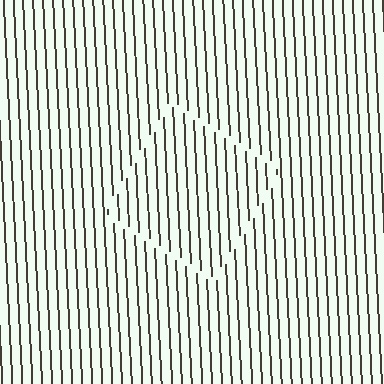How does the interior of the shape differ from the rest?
The interior of the shape contains the same grating, shifted by half a period — the contour is defined by the phase discontinuity where line-ends from the inner and outer gratings abut.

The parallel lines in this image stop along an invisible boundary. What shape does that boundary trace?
An illusory square. The interior of the shape contains the same grating, shifted by half a period — the contour is defined by the phase discontinuity where line-ends from the inner and outer gratings abut.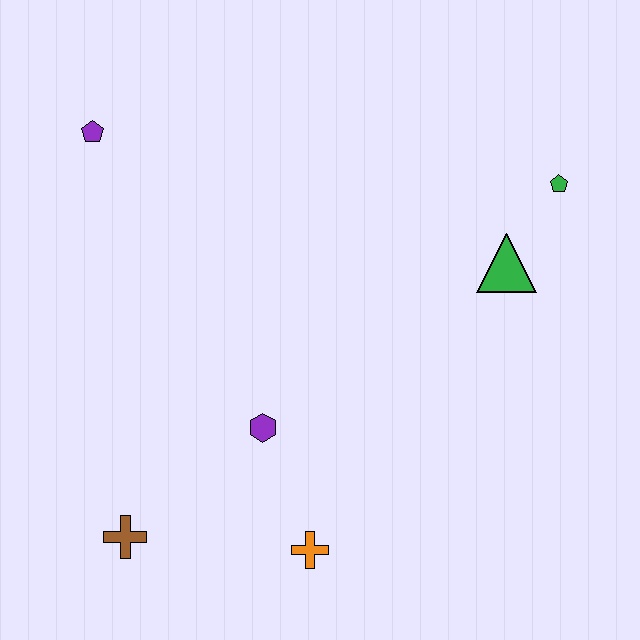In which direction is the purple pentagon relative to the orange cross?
The purple pentagon is above the orange cross.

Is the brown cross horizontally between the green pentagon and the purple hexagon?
No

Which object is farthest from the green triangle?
The brown cross is farthest from the green triangle.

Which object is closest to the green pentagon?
The green triangle is closest to the green pentagon.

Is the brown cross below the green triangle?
Yes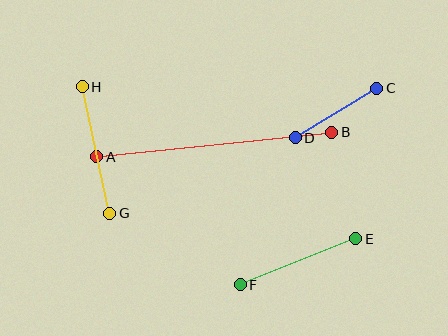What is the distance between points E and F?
The distance is approximately 124 pixels.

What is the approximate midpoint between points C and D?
The midpoint is at approximately (336, 113) pixels.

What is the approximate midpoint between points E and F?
The midpoint is at approximately (298, 262) pixels.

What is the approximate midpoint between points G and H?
The midpoint is at approximately (96, 150) pixels.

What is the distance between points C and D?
The distance is approximately 95 pixels.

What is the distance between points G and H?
The distance is approximately 130 pixels.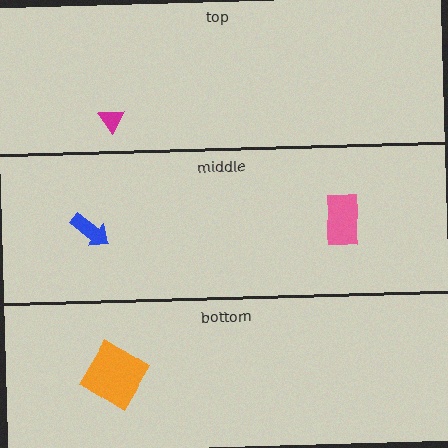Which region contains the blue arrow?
The middle region.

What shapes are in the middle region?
The blue arrow, the pink rectangle.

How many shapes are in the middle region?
2.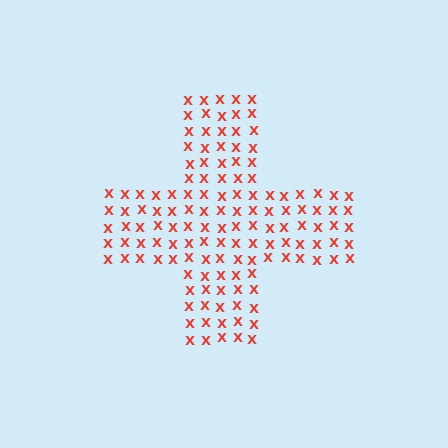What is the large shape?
The large shape is a cross.